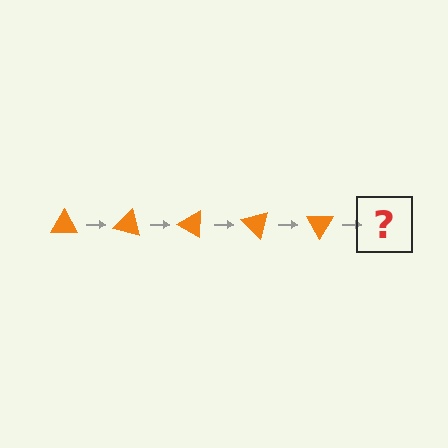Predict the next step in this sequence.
The next step is an orange triangle rotated 75 degrees.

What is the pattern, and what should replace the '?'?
The pattern is that the triangle rotates 15 degrees each step. The '?' should be an orange triangle rotated 75 degrees.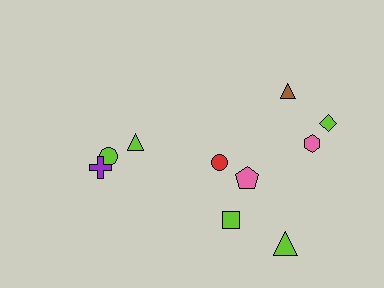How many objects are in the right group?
There are 7 objects.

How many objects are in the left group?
There are 3 objects.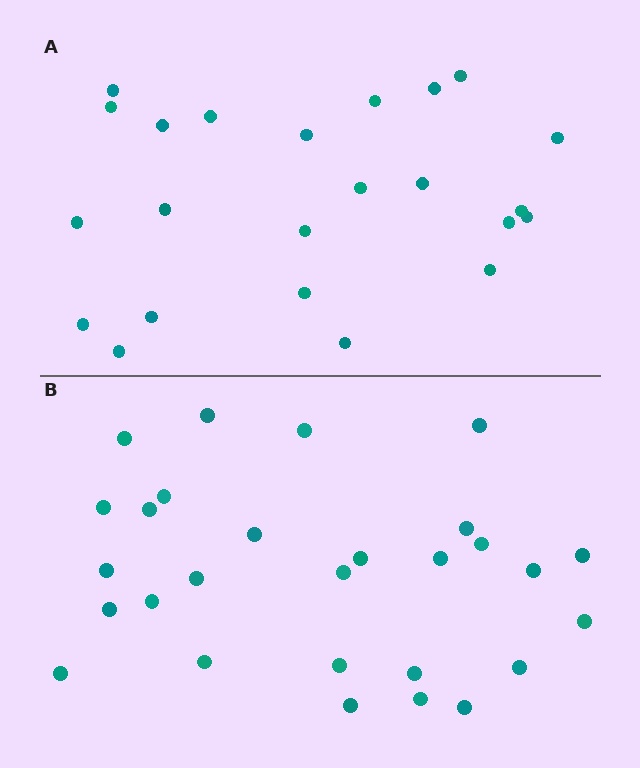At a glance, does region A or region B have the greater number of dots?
Region B (the bottom region) has more dots.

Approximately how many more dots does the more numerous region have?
Region B has about 5 more dots than region A.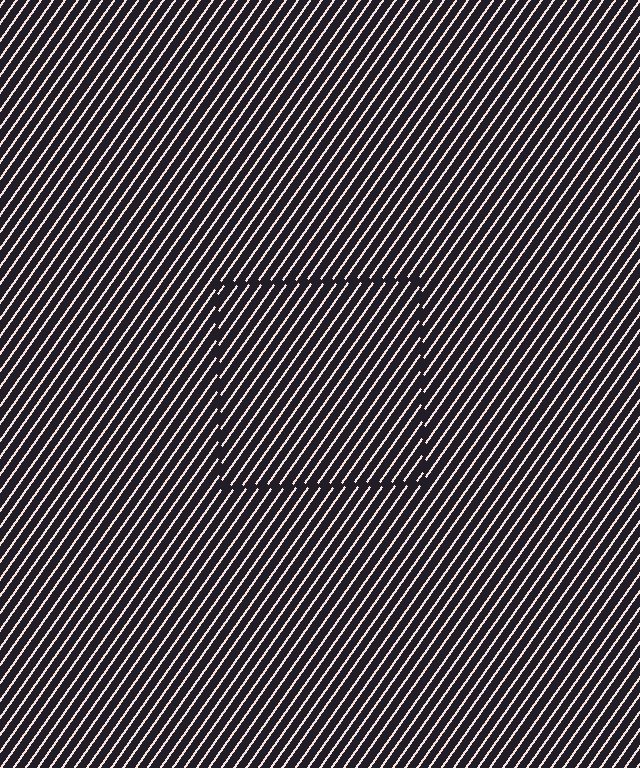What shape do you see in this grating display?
An illusory square. The interior of the shape contains the same grating, shifted by half a period — the contour is defined by the phase discontinuity where line-ends from the inner and outer gratings abut.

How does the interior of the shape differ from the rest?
The interior of the shape contains the same grating, shifted by half a period — the contour is defined by the phase discontinuity where line-ends from the inner and outer gratings abut.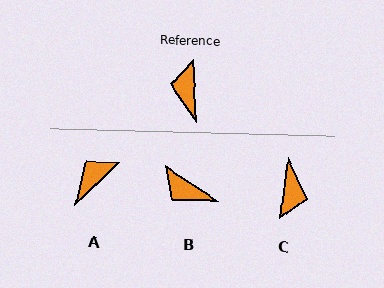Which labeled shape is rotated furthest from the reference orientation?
C, about 170 degrees away.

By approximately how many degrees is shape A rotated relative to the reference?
Approximately 48 degrees clockwise.